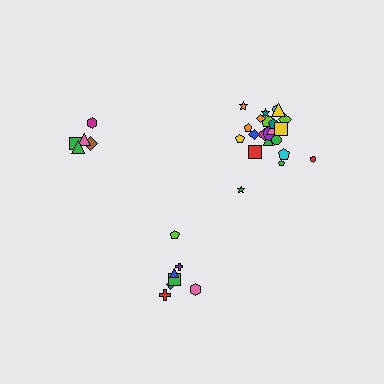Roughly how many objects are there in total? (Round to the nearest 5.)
Roughly 35 objects in total.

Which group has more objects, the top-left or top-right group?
The top-right group.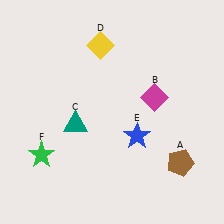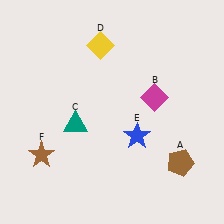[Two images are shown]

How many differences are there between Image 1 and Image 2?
There is 1 difference between the two images.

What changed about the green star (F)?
In Image 1, F is green. In Image 2, it changed to brown.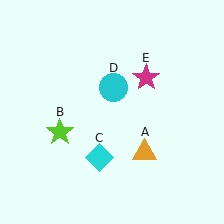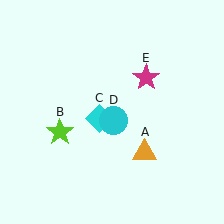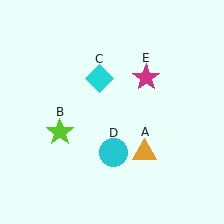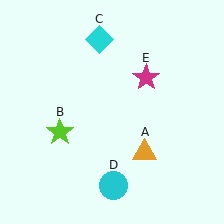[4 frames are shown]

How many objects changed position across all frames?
2 objects changed position: cyan diamond (object C), cyan circle (object D).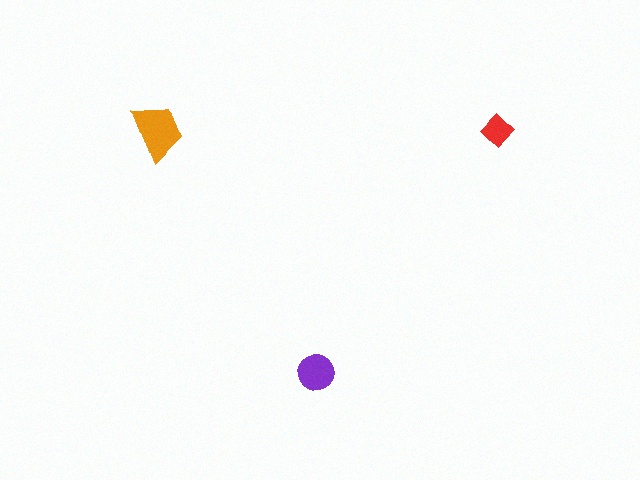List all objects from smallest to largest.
The red diamond, the purple circle, the orange trapezoid.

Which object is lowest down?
The purple circle is bottommost.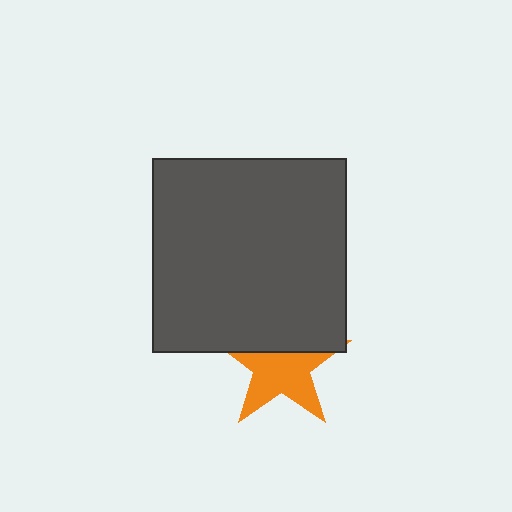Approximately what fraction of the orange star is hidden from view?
Roughly 40% of the orange star is hidden behind the dark gray square.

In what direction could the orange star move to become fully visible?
The orange star could move down. That would shift it out from behind the dark gray square entirely.